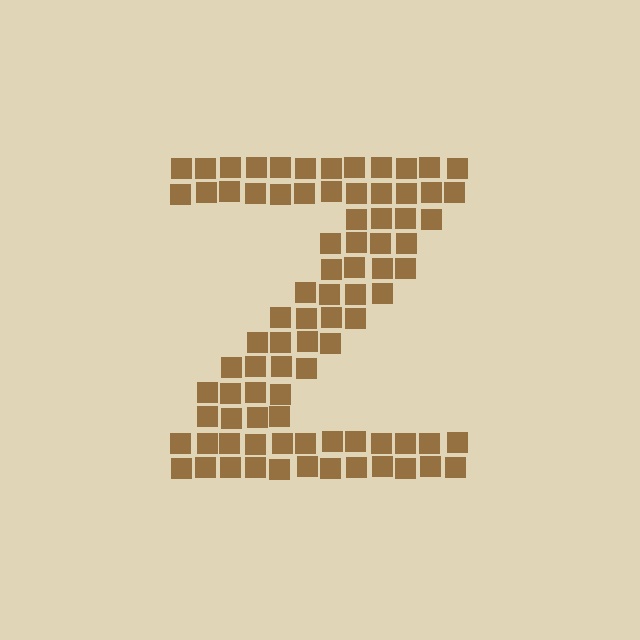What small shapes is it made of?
It is made of small squares.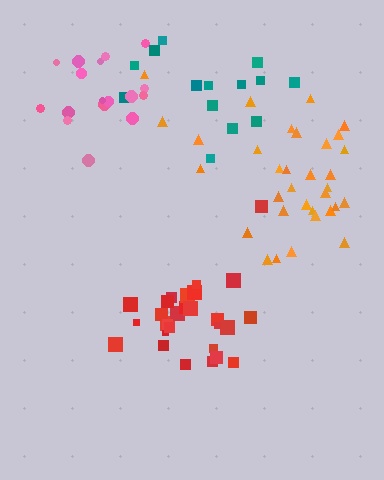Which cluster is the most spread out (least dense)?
Teal.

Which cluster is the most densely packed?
Red.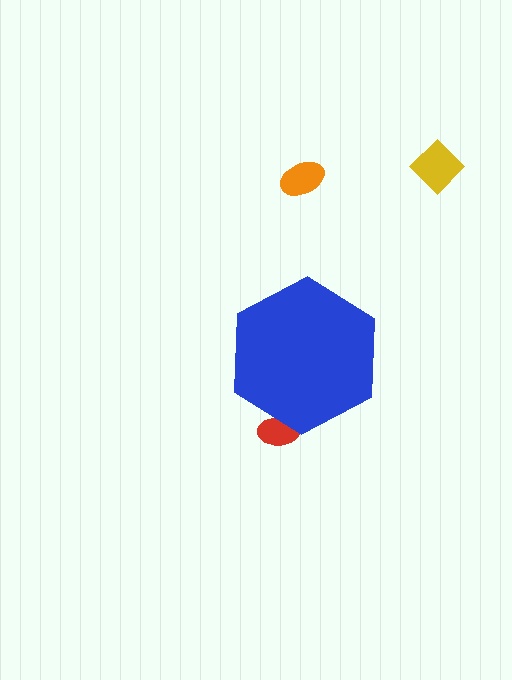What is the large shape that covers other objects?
A blue hexagon.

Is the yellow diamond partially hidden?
No, the yellow diamond is fully visible.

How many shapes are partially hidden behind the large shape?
1 shape is partially hidden.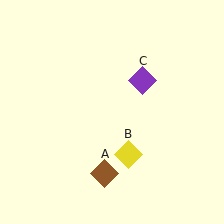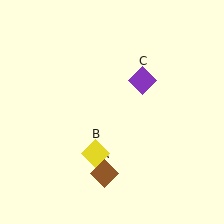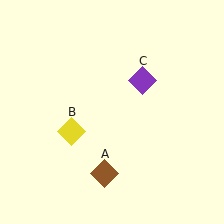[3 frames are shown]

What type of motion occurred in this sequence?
The yellow diamond (object B) rotated clockwise around the center of the scene.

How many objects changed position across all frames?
1 object changed position: yellow diamond (object B).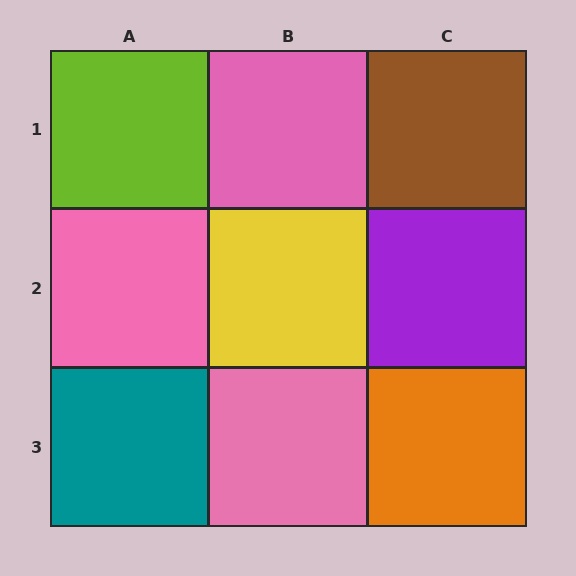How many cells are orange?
1 cell is orange.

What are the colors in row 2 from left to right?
Pink, yellow, purple.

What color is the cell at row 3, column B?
Pink.